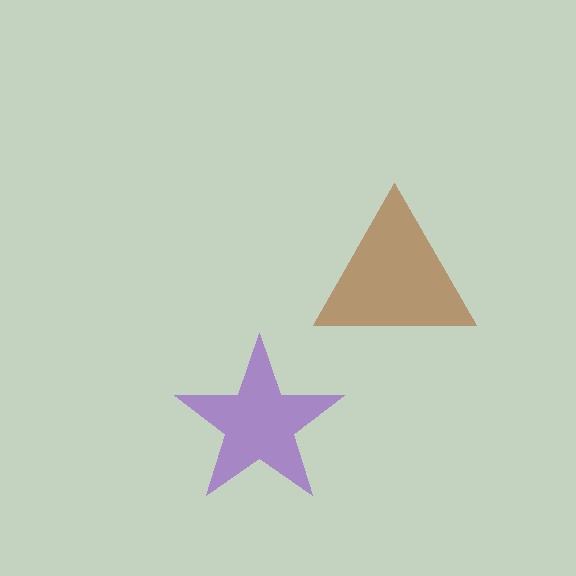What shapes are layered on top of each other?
The layered shapes are: a purple star, a brown triangle.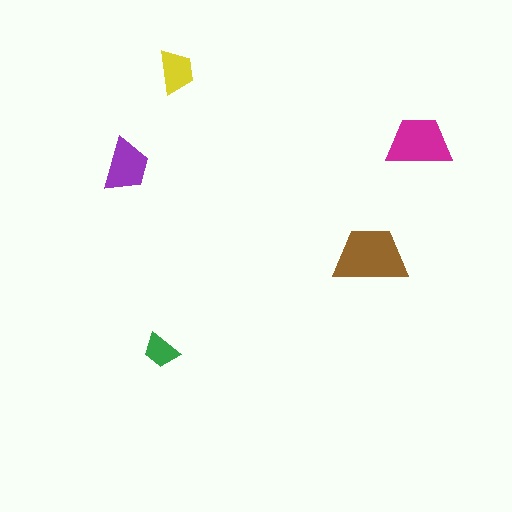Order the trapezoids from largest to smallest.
the brown one, the magenta one, the purple one, the yellow one, the green one.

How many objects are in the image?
There are 5 objects in the image.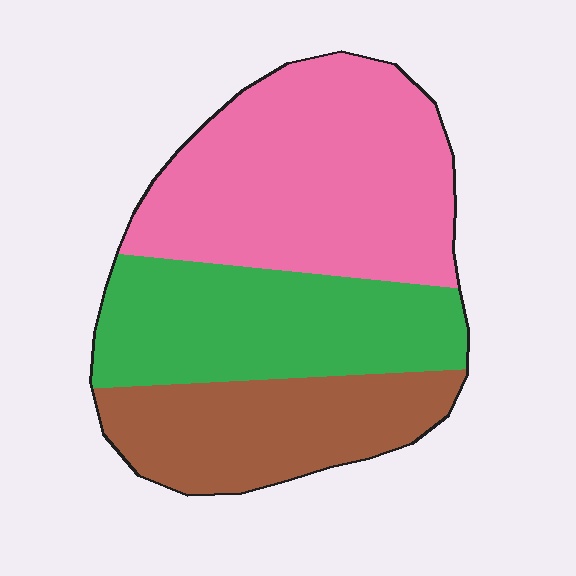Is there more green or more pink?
Pink.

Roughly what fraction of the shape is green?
Green takes up between a quarter and a half of the shape.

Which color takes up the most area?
Pink, at roughly 45%.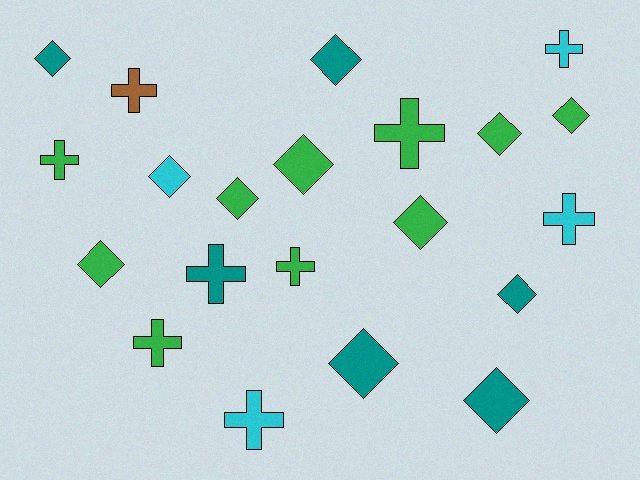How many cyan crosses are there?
There are 3 cyan crosses.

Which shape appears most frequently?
Diamond, with 12 objects.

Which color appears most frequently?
Green, with 10 objects.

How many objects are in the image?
There are 21 objects.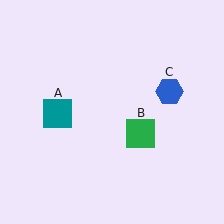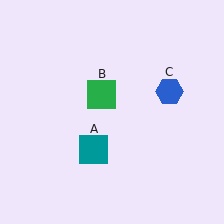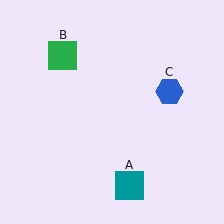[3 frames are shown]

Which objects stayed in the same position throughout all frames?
Blue hexagon (object C) remained stationary.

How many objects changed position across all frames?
2 objects changed position: teal square (object A), green square (object B).